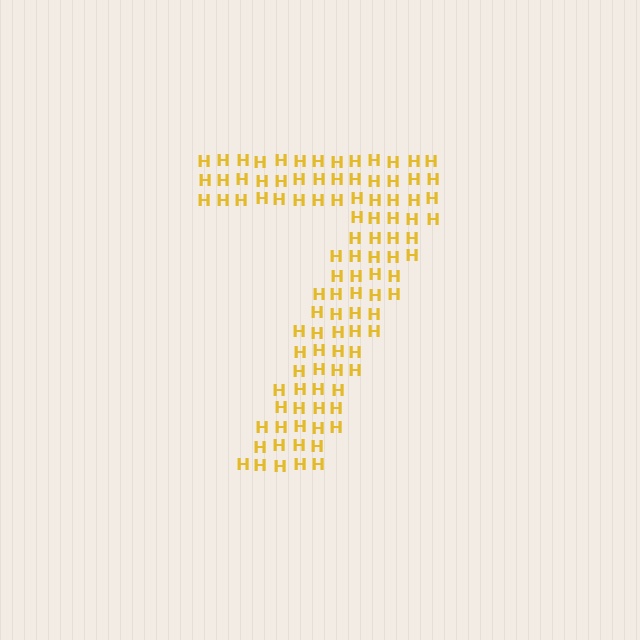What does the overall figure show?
The overall figure shows the digit 7.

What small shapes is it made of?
It is made of small letter H's.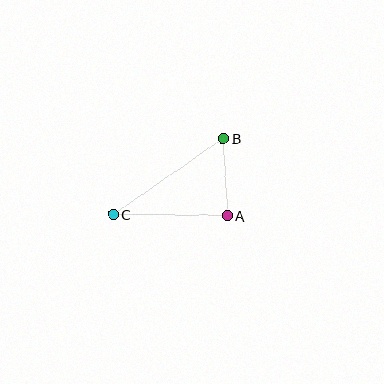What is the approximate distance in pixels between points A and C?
The distance between A and C is approximately 114 pixels.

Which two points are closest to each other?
Points A and B are closest to each other.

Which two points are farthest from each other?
Points B and C are farthest from each other.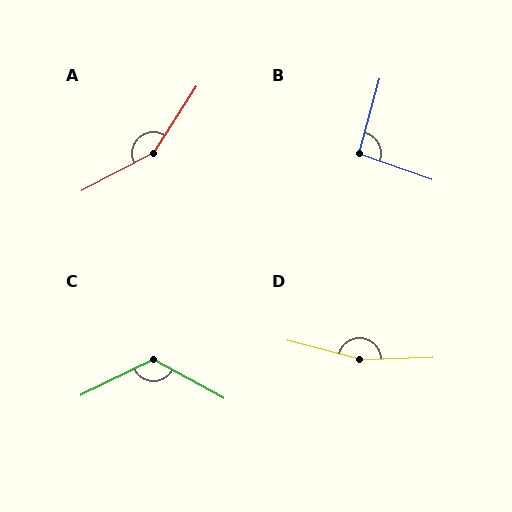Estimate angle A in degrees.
Approximately 151 degrees.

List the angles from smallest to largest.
B (94°), C (125°), A (151°), D (163°).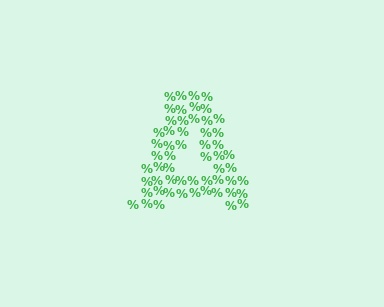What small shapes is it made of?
It is made of small percent signs.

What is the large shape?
The large shape is the letter A.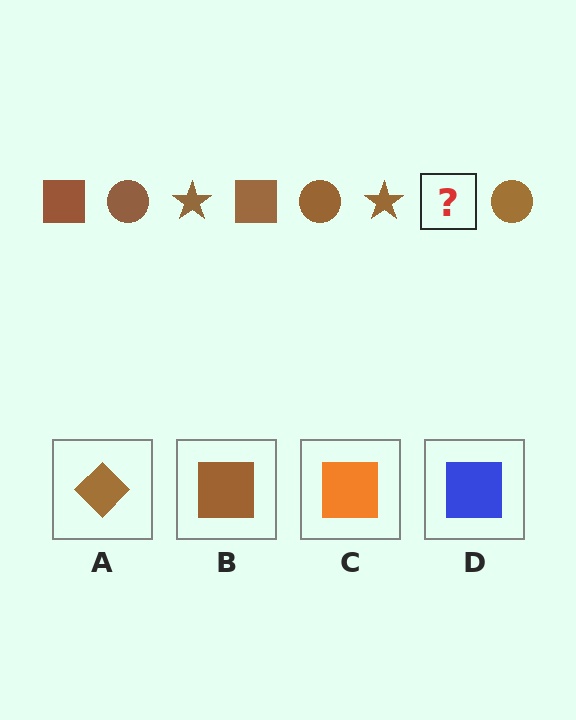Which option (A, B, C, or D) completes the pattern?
B.